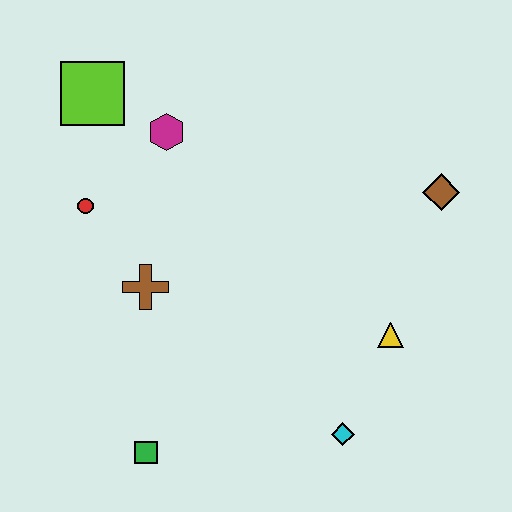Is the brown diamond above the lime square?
No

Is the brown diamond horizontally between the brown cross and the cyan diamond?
No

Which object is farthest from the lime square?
The cyan diamond is farthest from the lime square.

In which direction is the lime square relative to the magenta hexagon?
The lime square is to the left of the magenta hexagon.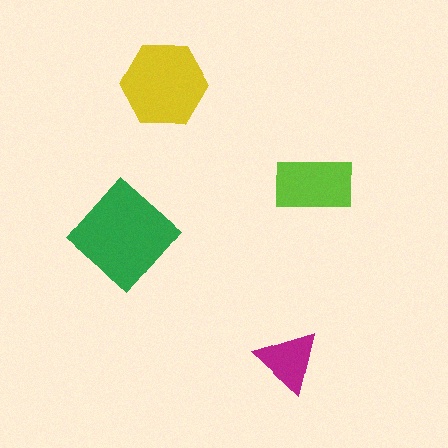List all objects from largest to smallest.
The green diamond, the yellow hexagon, the lime rectangle, the magenta triangle.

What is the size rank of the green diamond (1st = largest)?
1st.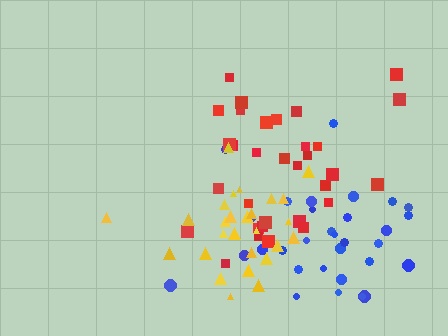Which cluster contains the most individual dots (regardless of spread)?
Red (32).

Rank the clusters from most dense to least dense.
yellow, blue, red.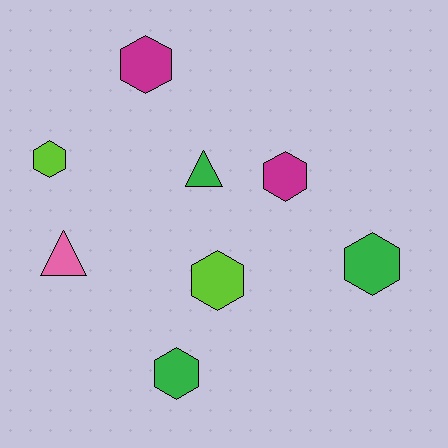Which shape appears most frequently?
Hexagon, with 6 objects.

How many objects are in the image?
There are 8 objects.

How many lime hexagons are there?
There are 2 lime hexagons.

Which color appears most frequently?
Green, with 3 objects.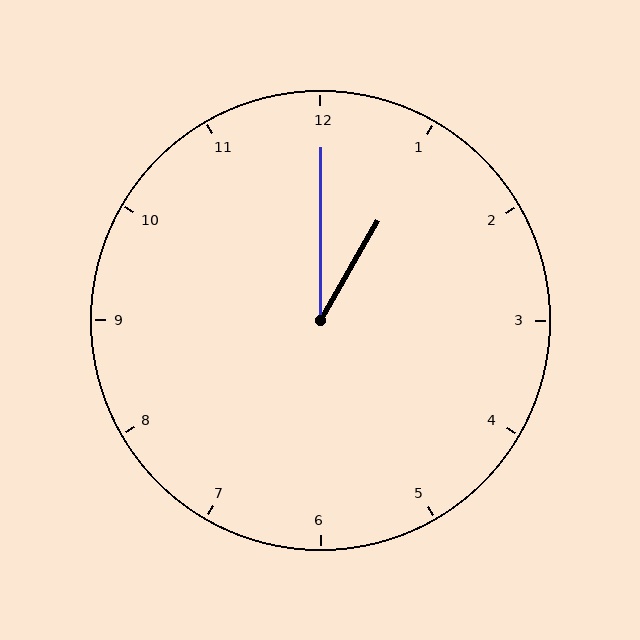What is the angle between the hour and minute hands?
Approximately 30 degrees.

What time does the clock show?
1:00.